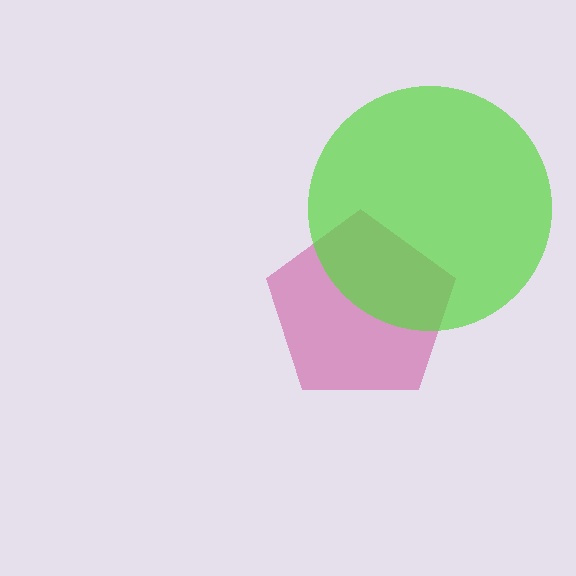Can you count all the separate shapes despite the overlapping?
Yes, there are 2 separate shapes.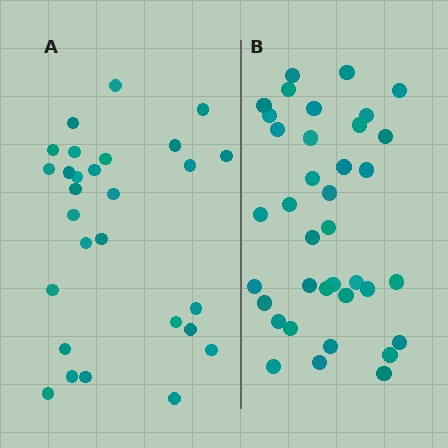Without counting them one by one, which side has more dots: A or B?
Region B (the right region) has more dots.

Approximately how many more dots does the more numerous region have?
Region B has roughly 8 or so more dots than region A.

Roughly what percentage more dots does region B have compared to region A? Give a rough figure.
About 30% more.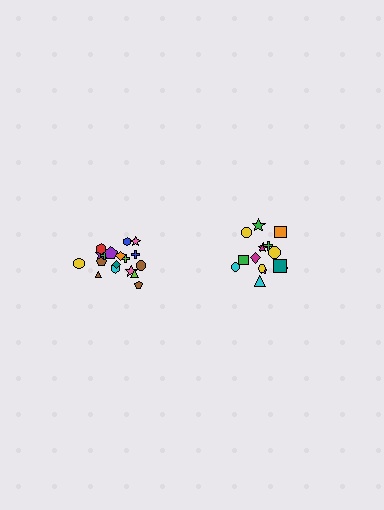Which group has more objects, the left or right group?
The left group.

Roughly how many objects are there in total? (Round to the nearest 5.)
Roughly 35 objects in total.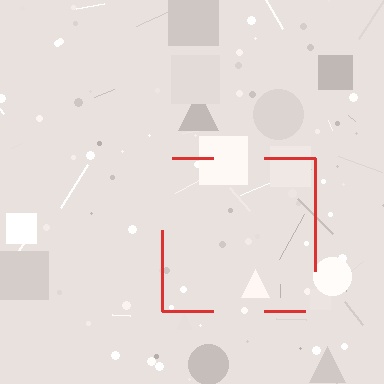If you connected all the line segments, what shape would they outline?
They would outline a square.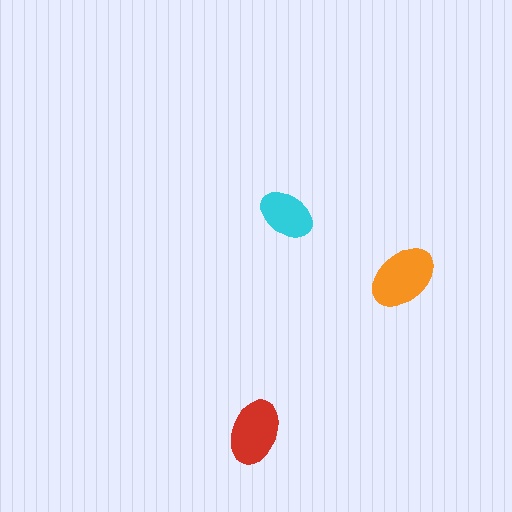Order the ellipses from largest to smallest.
the orange one, the red one, the cyan one.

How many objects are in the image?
There are 3 objects in the image.